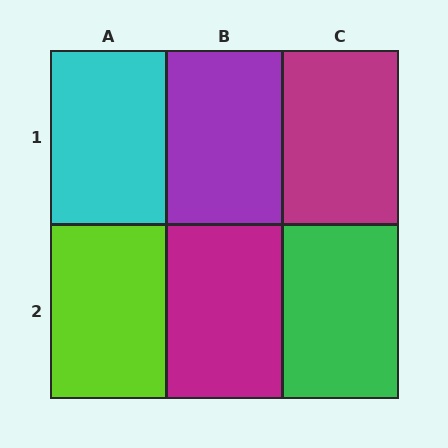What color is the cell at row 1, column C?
Magenta.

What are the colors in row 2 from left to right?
Lime, magenta, green.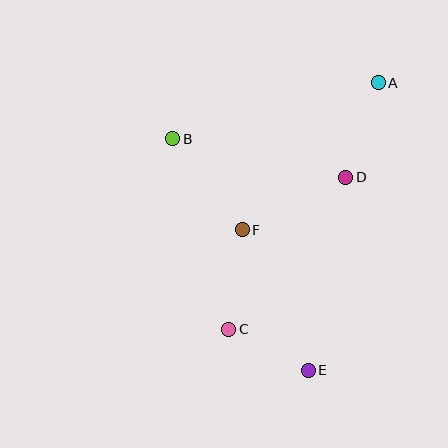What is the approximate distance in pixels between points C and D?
The distance between C and D is approximately 191 pixels.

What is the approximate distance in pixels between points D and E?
The distance between D and E is approximately 196 pixels.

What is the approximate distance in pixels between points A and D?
The distance between A and D is approximately 100 pixels.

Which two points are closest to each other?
Points C and E are closest to each other.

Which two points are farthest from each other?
Points A and E are farthest from each other.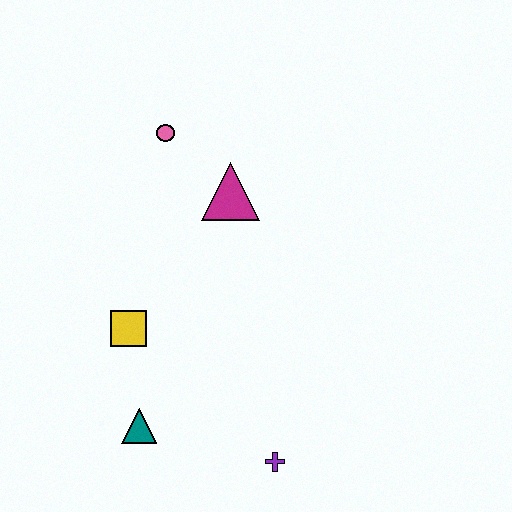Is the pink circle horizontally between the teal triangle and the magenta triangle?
Yes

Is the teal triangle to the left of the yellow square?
No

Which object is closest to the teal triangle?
The yellow square is closest to the teal triangle.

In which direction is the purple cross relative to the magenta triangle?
The purple cross is below the magenta triangle.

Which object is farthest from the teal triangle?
The pink circle is farthest from the teal triangle.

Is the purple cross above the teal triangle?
No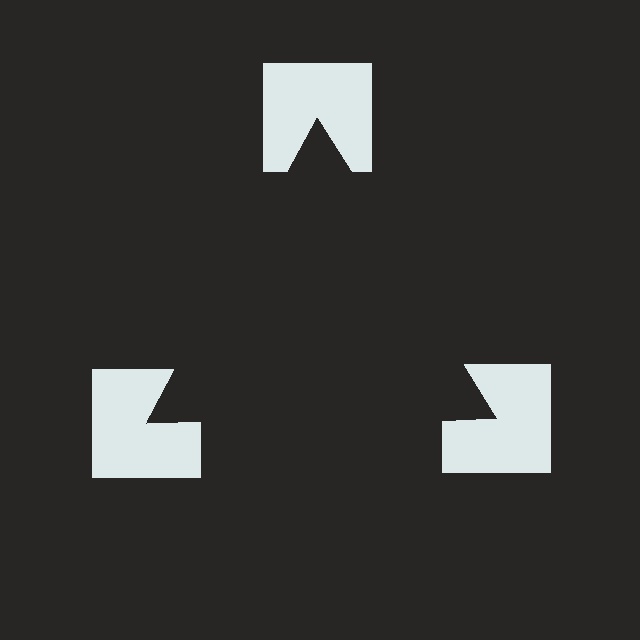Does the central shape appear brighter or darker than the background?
It typically appears slightly darker than the background, even though no actual brightness change is drawn.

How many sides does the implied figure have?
3 sides.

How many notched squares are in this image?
There are 3 — one at each vertex of the illusory triangle.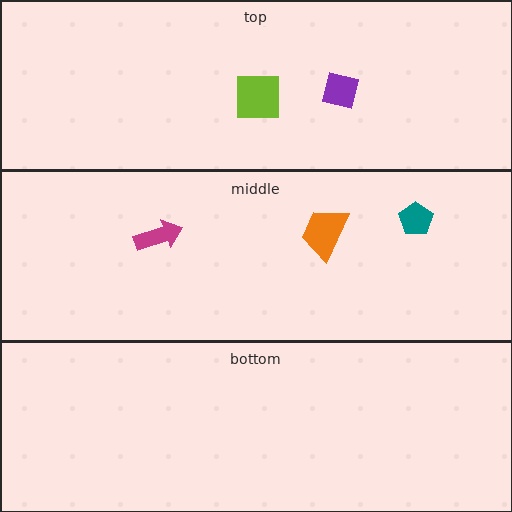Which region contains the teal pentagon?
The middle region.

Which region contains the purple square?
The top region.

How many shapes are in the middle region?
3.